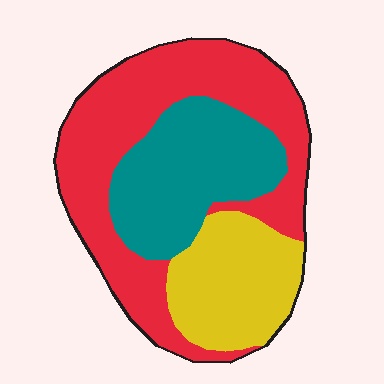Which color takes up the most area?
Red, at roughly 50%.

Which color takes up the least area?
Yellow, at roughly 25%.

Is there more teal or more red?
Red.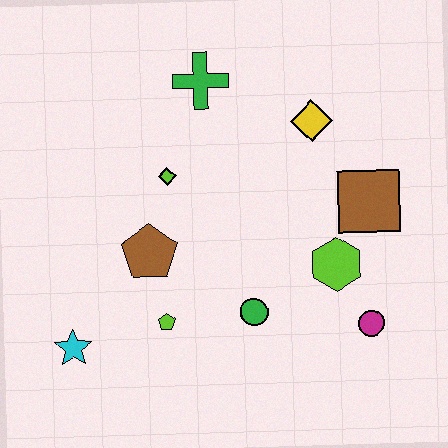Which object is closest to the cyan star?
The lime pentagon is closest to the cyan star.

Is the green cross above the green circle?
Yes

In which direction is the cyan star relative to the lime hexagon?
The cyan star is to the left of the lime hexagon.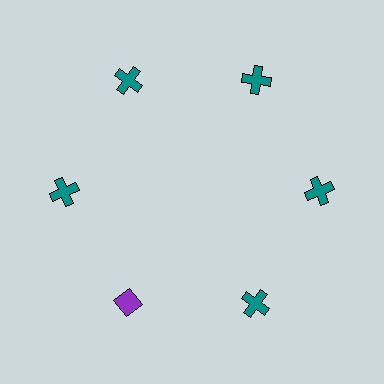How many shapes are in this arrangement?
There are 6 shapes arranged in a ring pattern.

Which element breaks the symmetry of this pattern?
The purple diamond at roughly the 7 o'clock position breaks the symmetry. All other shapes are teal crosses.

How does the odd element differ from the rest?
It differs in both color (purple instead of teal) and shape (diamond instead of cross).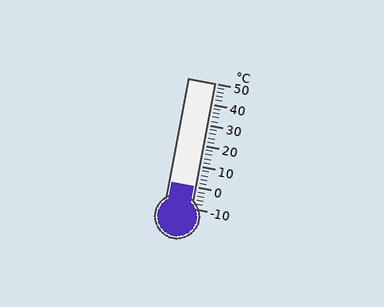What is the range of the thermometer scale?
The thermometer scale ranges from -10°C to 50°C.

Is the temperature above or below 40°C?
The temperature is below 40°C.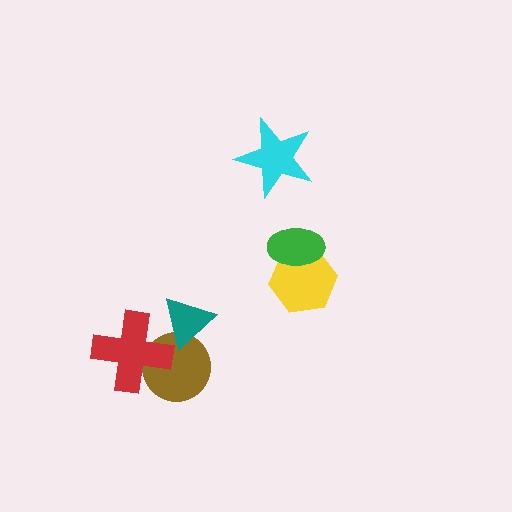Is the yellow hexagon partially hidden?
Yes, it is partially covered by another shape.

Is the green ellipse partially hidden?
No, no other shape covers it.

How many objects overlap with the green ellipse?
1 object overlaps with the green ellipse.